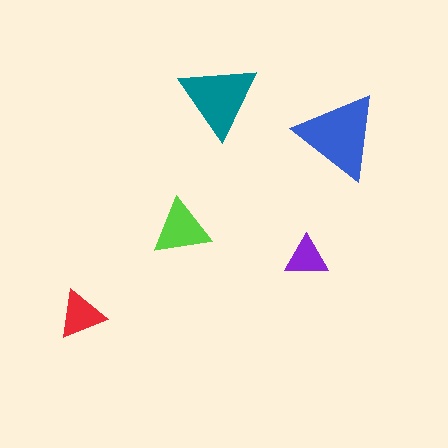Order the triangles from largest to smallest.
the blue one, the teal one, the lime one, the red one, the purple one.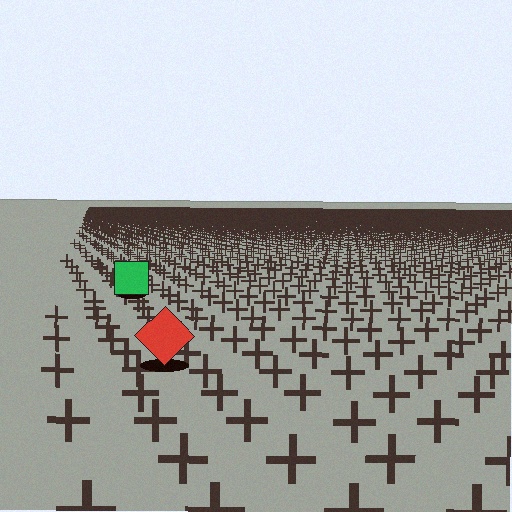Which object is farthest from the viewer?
The green square is farthest from the viewer. It appears smaller and the ground texture around it is denser.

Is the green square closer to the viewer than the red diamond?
No. The red diamond is closer — you can tell from the texture gradient: the ground texture is coarser near it.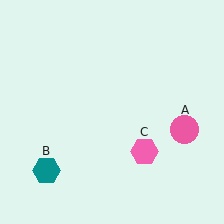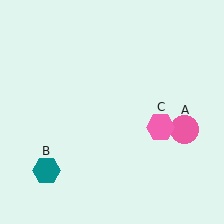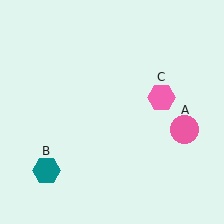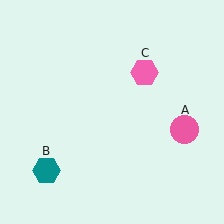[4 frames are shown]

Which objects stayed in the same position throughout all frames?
Pink circle (object A) and teal hexagon (object B) remained stationary.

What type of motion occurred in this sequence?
The pink hexagon (object C) rotated counterclockwise around the center of the scene.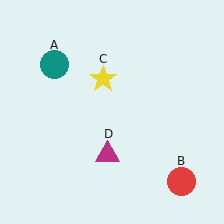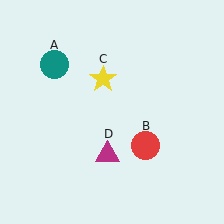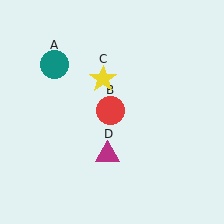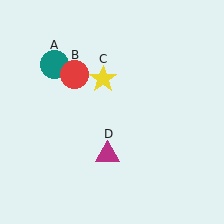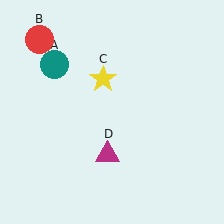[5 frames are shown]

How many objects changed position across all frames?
1 object changed position: red circle (object B).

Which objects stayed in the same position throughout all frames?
Teal circle (object A) and yellow star (object C) and magenta triangle (object D) remained stationary.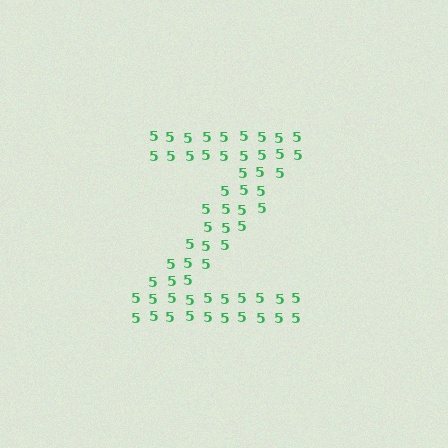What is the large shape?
The large shape is the letter Z.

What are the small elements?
The small elements are digit 5's.